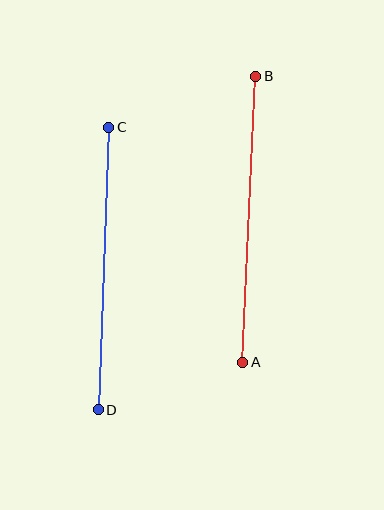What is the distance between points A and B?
The distance is approximately 286 pixels.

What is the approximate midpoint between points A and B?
The midpoint is at approximately (249, 219) pixels.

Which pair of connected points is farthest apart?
Points A and B are farthest apart.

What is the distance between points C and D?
The distance is approximately 282 pixels.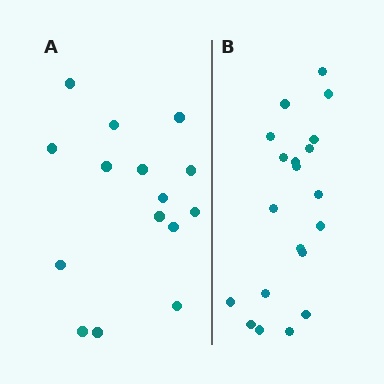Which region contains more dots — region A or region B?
Region B (the right region) has more dots.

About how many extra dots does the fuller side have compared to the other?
Region B has about 5 more dots than region A.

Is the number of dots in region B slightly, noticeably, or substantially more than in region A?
Region B has noticeably more, but not dramatically so. The ratio is roughly 1.3 to 1.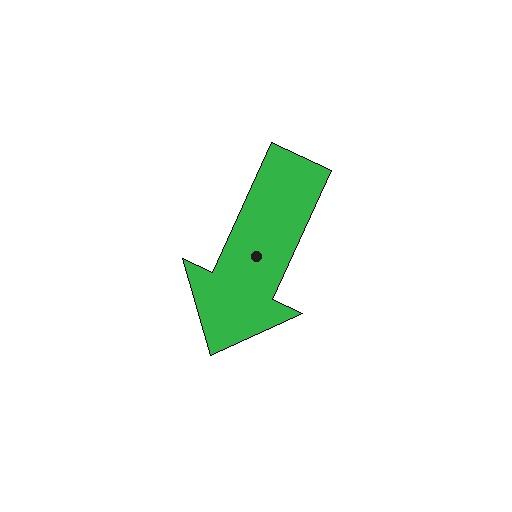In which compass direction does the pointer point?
Southwest.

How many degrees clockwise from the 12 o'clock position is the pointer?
Approximately 205 degrees.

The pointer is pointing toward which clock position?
Roughly 7 o'clock.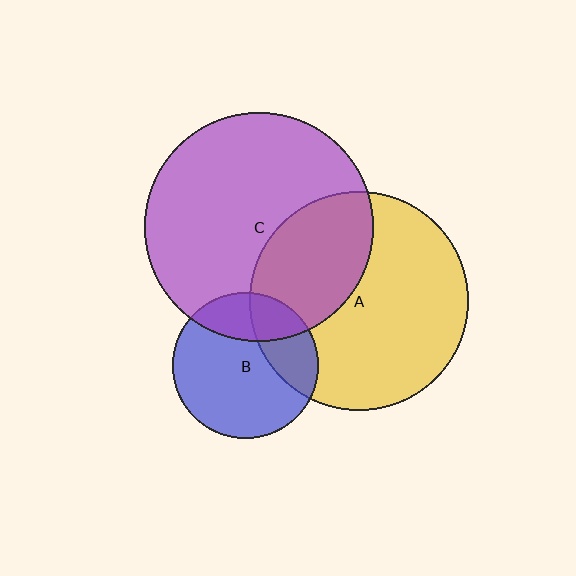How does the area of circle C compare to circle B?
Approximately 2.4 times.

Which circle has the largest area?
Circle C (purple).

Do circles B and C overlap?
Yes.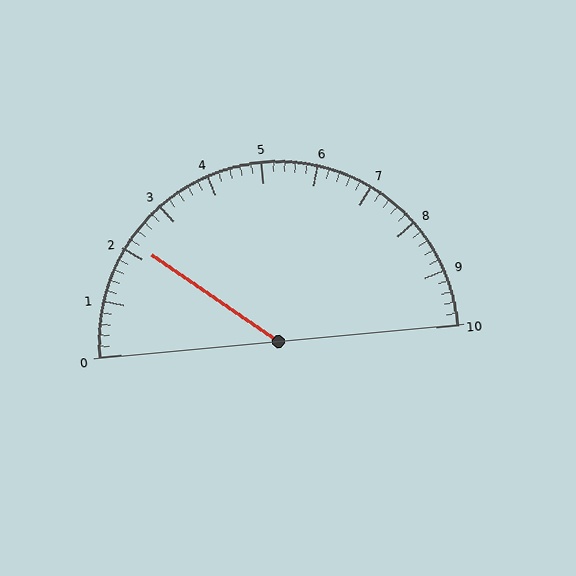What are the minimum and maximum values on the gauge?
The gauge ranges from 0 to 10.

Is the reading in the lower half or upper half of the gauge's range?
The reading is in the lower half of the range (0 to 10).